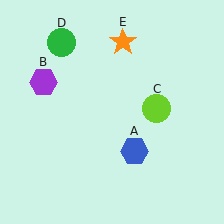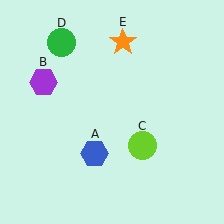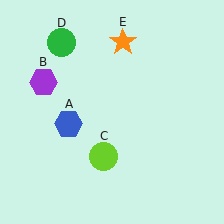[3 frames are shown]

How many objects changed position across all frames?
2 objects changed position: blue hexagon (object A), lime circle (object C).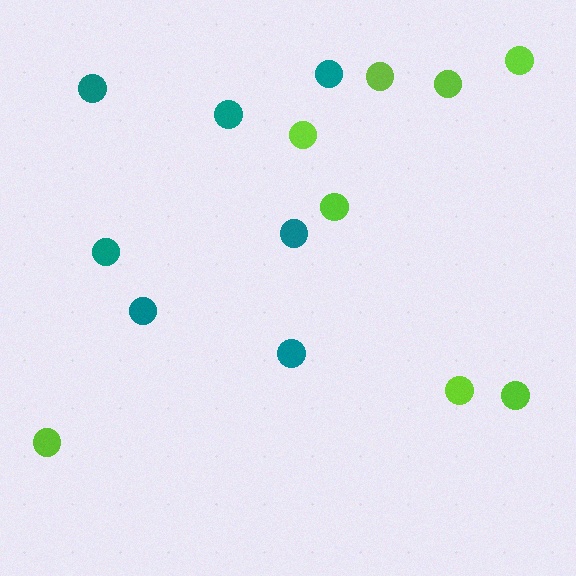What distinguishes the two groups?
There are 2 groups: one group of teal circles (7) and one group of lime circles (8).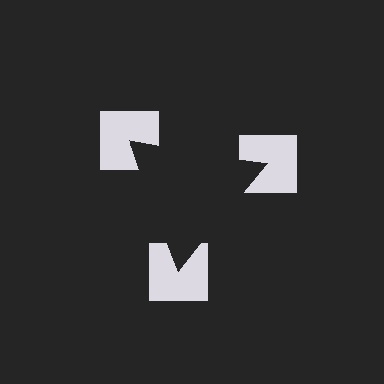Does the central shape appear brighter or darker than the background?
It typically appears slightly darker than the background, even though no actual brightness change is drawn.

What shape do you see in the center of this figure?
An illusory triangle — its edges are inferred from the aligned wedge cuts in the notched squares, not physically drawn.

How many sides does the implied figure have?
3 sides.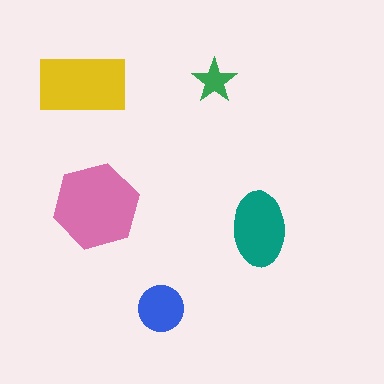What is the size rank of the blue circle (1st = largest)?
4th.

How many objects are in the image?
There are 5 objects in the image.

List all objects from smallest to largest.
The green star, the blue circle, the teal ellipse, the yellow rectangle, the pink hexagon.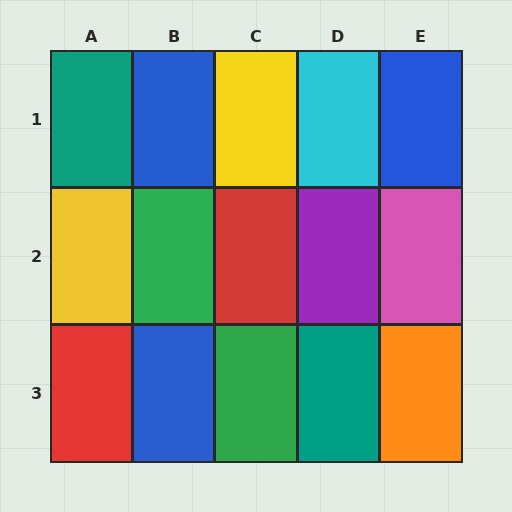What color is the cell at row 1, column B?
Blue.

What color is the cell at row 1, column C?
Yellow.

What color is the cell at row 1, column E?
Blue.